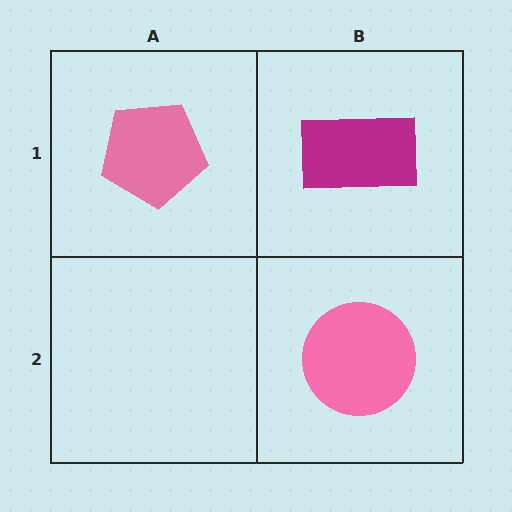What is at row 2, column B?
A pink circle.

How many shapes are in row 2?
1 shape.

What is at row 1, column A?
A pink pentagon.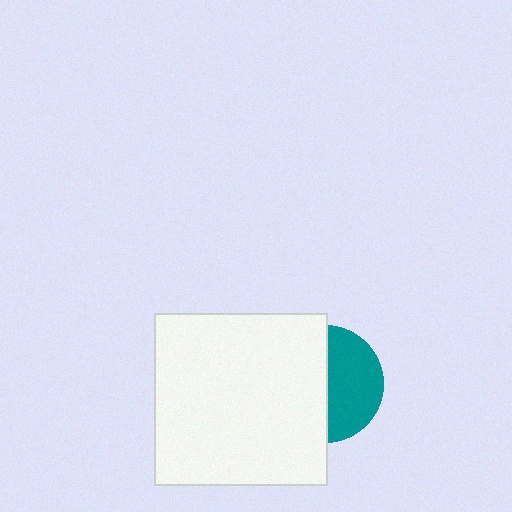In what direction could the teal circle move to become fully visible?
The teal circle could move right. That would shift it out from behind the white square entirely.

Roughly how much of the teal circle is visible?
About half of it is visible (roughly 47%).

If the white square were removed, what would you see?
You would see the complete teal circle.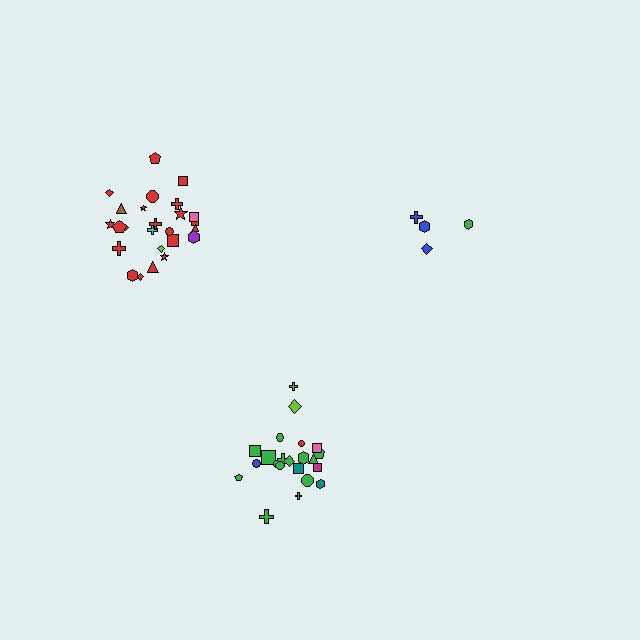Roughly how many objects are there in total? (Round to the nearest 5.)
Roughly 50 objects in total.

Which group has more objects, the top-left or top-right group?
The top-left group.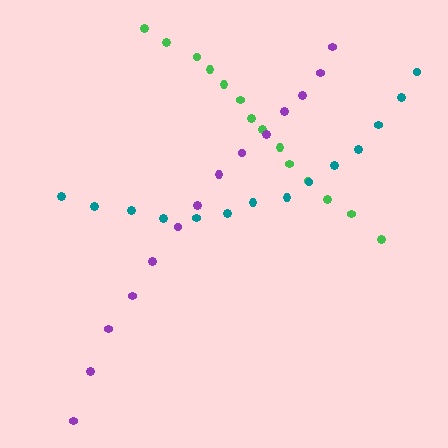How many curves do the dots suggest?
There are 3 distinct paths.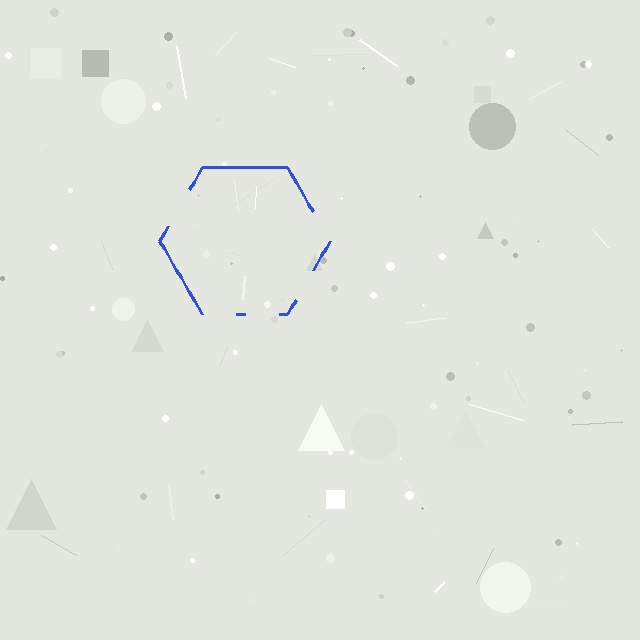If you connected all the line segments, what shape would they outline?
They would outline a hexagon.